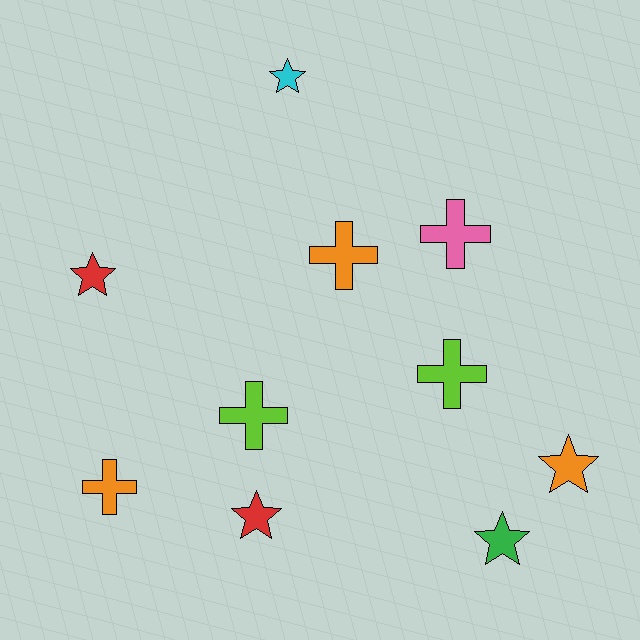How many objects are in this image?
There are 10 objects.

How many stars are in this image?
There are 5 stars.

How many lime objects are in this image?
There are 2 lime objects.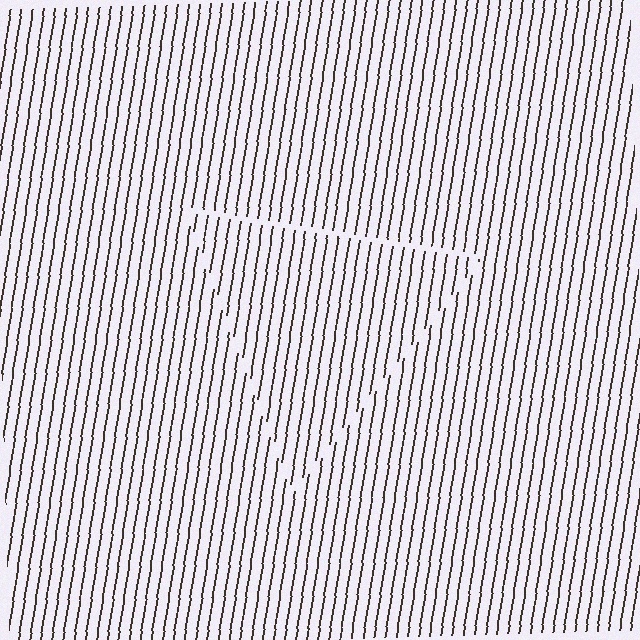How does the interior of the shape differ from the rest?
The interior of the shape contains the same grating, shifted by half a period — the contour is defined by the phase discontinuity where line-ends from the inner and outer gratings abut.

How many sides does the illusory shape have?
3 sides — the line-ends trace a triangle.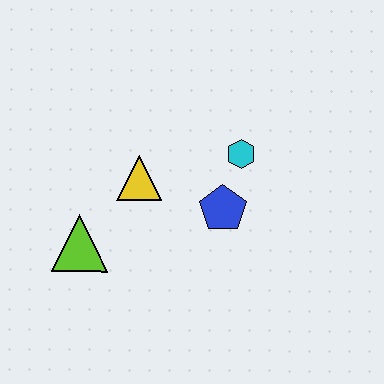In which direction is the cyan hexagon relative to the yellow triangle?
The cyan hexagon is to the right of the yellow triangle.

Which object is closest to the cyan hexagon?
The blue pentagon is closest to the cyan hexagon.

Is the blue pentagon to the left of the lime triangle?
No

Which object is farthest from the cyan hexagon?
The lime triangle is farthest from the cyan hexagon.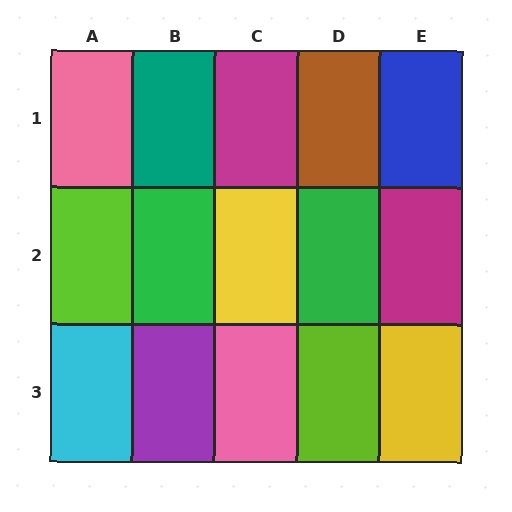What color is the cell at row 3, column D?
Lime.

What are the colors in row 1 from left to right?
Pink, teal, magenta, brown, blue.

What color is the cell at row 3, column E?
Yellow.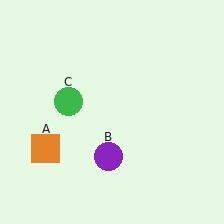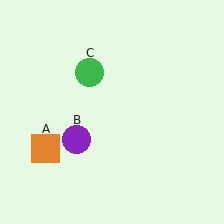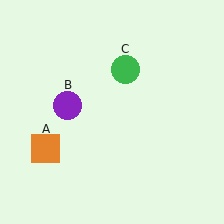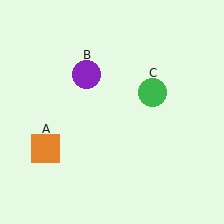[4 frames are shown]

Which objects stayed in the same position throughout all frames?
Orange square (object A) remained stationary.